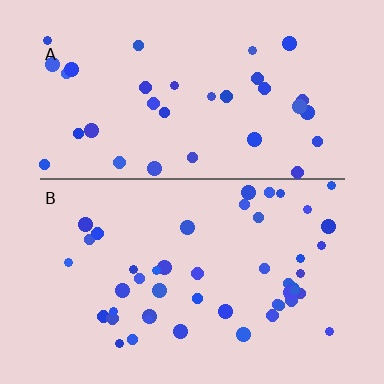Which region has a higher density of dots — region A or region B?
B (the bottom).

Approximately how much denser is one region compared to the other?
Approximately 1.4× — region B over region A.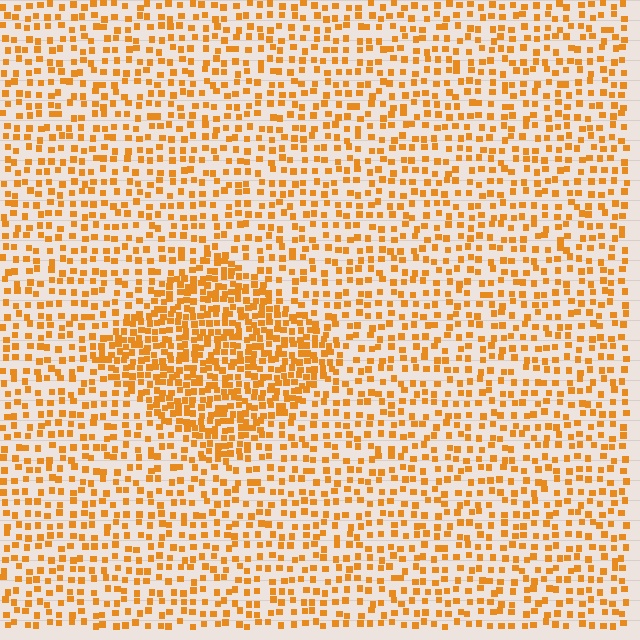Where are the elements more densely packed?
The elements are more densely packed inside the diamond boundary.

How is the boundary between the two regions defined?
The boundary is defined by a change in element density (approximately 2.1x ratio). All elements are the same color, size, and shape.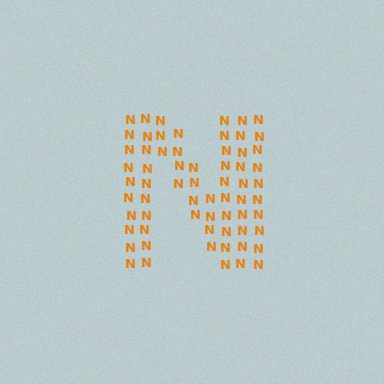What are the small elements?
The small elements are letter N's.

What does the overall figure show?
The overall figure shows the letter N.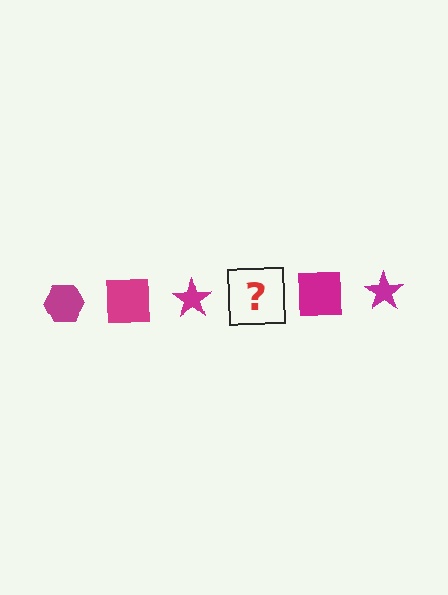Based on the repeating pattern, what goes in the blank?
The blank should be a magenta hexagon.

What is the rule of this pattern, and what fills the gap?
The rule is that the pattern cycles through hexagon, square, star shapes in magenta. The gap should be filled with a magenta hexagon.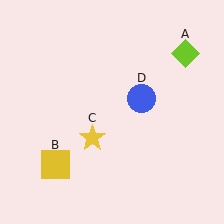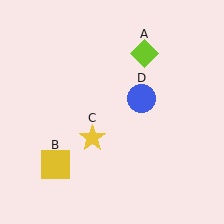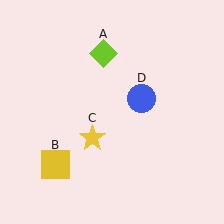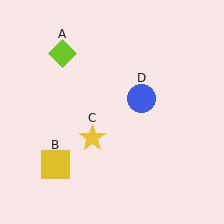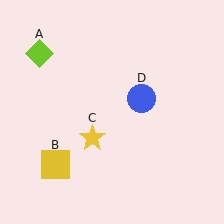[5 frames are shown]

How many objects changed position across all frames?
1 object changed position: lime diamond (object A).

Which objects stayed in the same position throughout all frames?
Yellow square (object B) and yellow star (object C) and blue circle (object D) remained stationary.